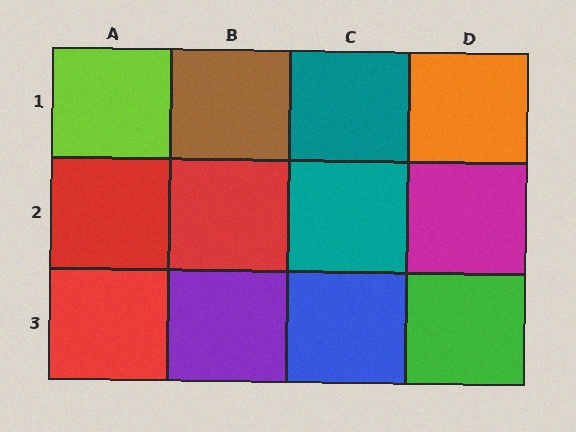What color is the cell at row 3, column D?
Green.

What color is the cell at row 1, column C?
Teal.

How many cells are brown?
1 cell is brown.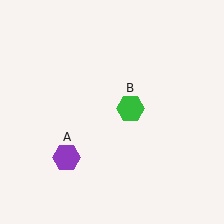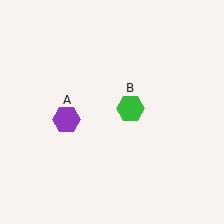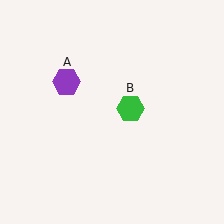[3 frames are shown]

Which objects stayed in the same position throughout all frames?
Green hexagon (object B) remained stationary.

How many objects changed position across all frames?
1 object changed position: purple hexagon (object A).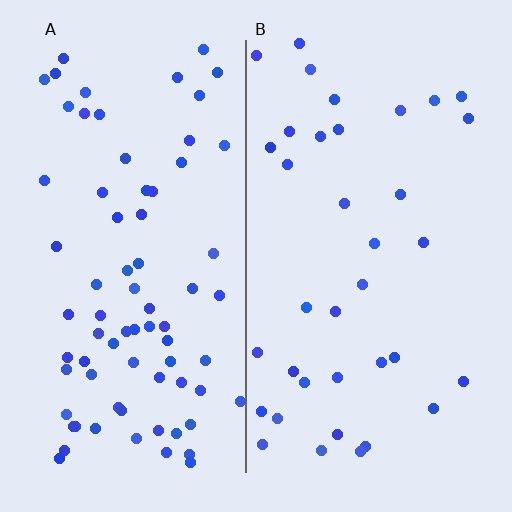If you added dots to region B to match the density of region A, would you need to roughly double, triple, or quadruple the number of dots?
Approximately double.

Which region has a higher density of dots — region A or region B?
A (the left).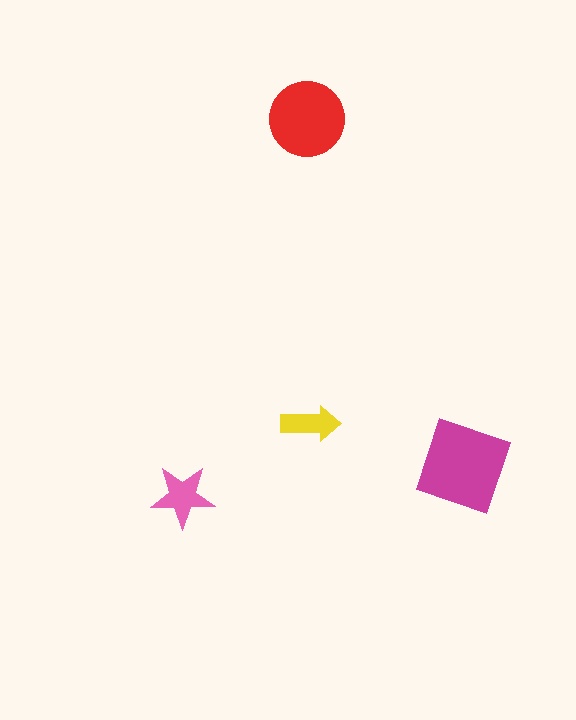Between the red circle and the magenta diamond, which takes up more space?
The magenta diamond.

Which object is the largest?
The magenta diamond.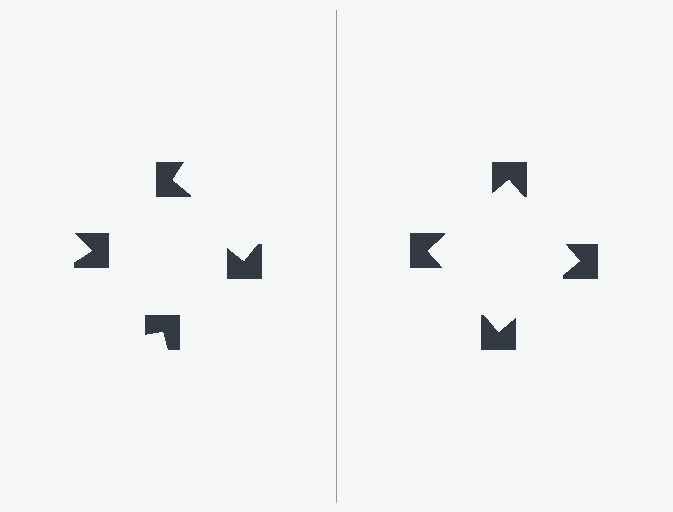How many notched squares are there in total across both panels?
8 — 4 on each side.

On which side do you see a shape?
An illusory square appears on the right side. On the left side the wedge cuts are rotated, so no coherent shape forms.